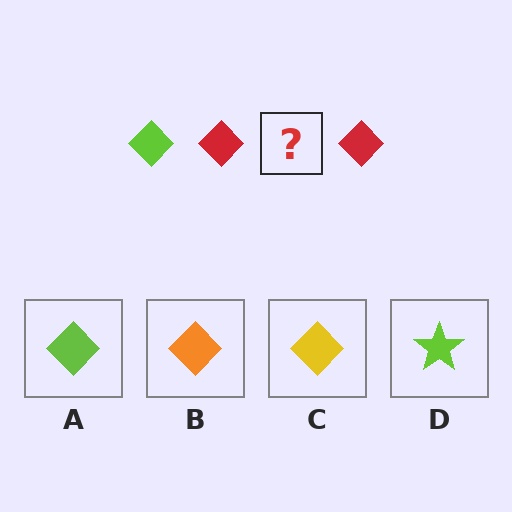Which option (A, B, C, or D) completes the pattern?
A.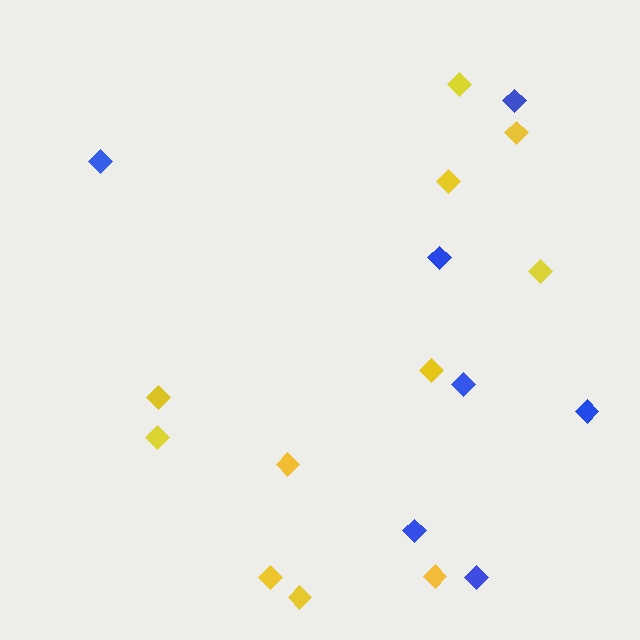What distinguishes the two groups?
There are 2 groups: one group of yellow diamonds (11) and one group of blue diamonds (7).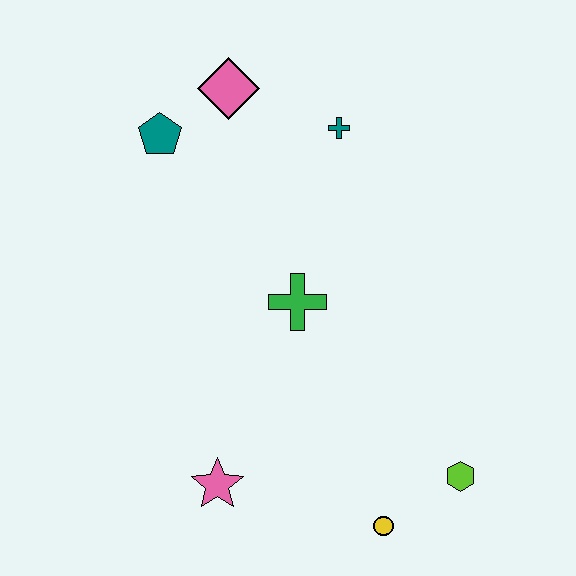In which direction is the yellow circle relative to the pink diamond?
The yellow circle is below the pink diamond.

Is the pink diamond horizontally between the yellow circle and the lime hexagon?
No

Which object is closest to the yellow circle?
The lime hexagon is closest to the yellow circle.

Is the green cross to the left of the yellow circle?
Yes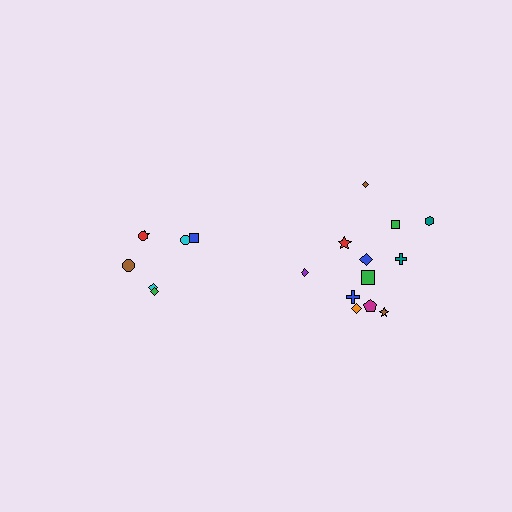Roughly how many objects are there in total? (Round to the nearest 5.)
Roughly 20 objects in total.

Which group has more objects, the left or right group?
The right group.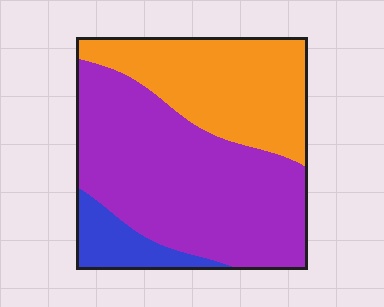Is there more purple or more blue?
Purple.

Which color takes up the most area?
Purple, at roughly 55%.